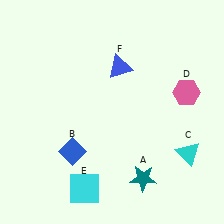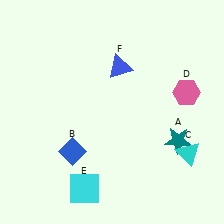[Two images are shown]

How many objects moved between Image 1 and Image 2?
1 object moved between the two images.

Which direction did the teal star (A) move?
The teal star (A) moved up.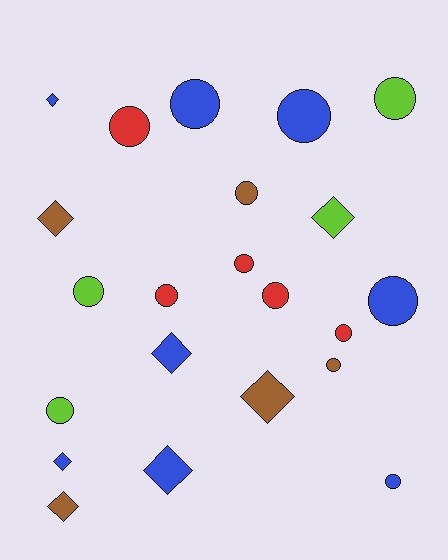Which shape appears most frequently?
Circle, with 14 objects.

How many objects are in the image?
There are 22 objects.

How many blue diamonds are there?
There are 4 blue diamonds.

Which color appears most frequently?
Blue, with 8 objects.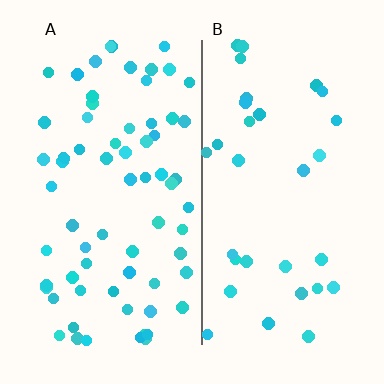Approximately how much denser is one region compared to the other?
Approximately 2.1× — region A over region B.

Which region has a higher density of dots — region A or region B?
A (the left).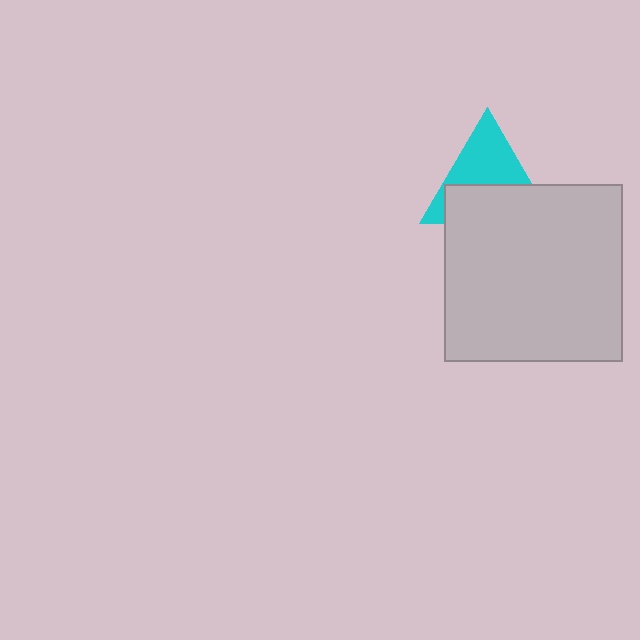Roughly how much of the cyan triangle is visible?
About half of it is visible (roughly 50%).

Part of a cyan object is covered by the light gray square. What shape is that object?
It is a triangle.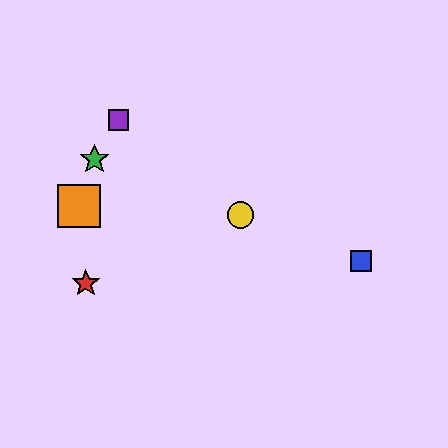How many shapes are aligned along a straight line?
3 shapes (the blue square, the green star, the yellow circle) are aligned along a straight line.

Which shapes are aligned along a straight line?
The blue square, the green star, the yellow circle are aligned along a straight line.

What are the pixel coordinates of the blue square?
The blue square is at (361, 261).